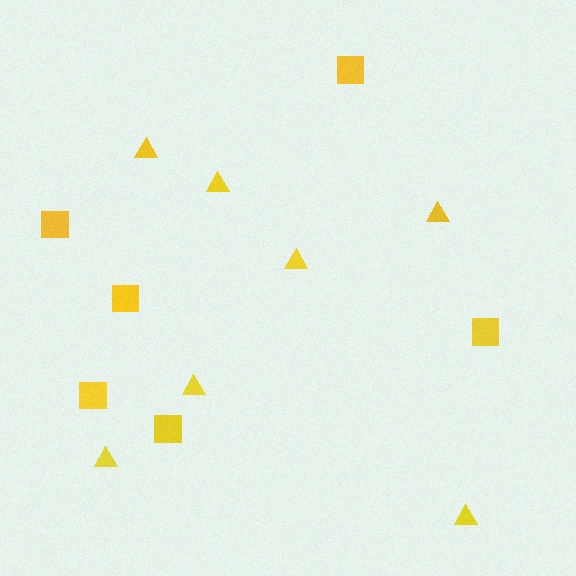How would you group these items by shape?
There are 2 groups: one group of triangles (7) and one group of squares (6).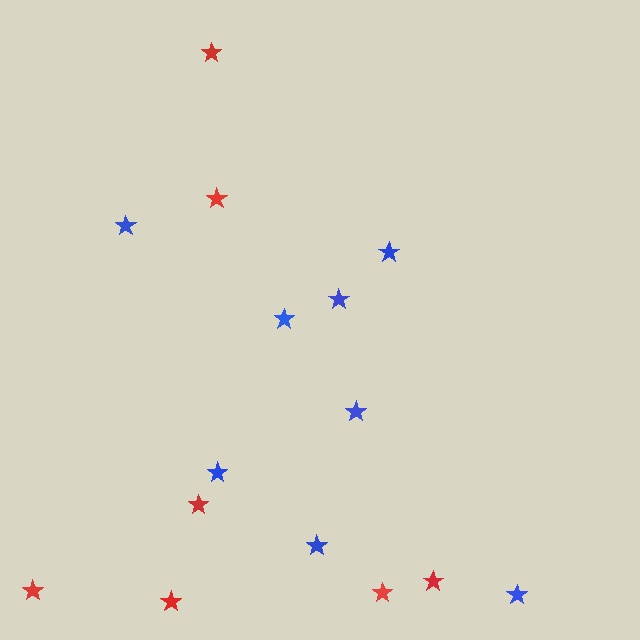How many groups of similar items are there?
There are 2 groups: one group of red stars (7) and one group of blue stars (8).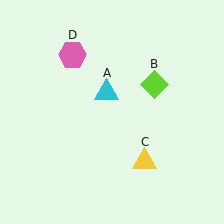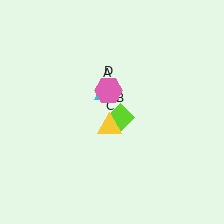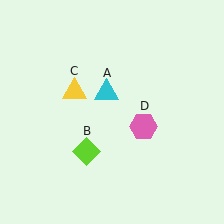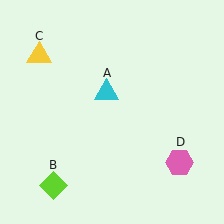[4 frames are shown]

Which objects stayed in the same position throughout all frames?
Cyan triangle (object A) remained stationary.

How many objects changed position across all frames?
3 objects changed position: lime diamond (object B), yellow triangle (object C), pink hexagon (object D).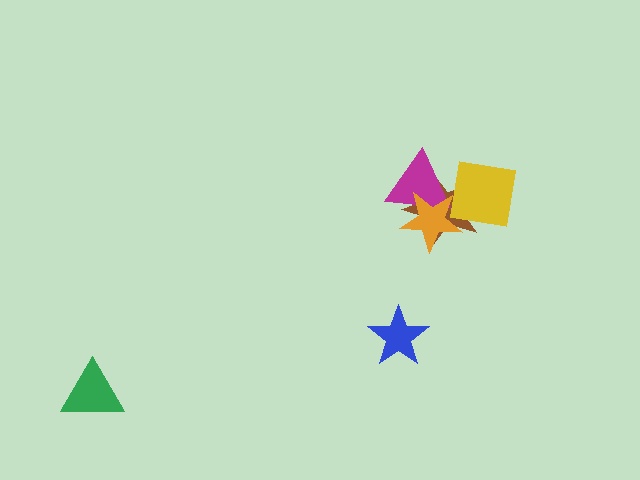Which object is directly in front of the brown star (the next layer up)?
The yellow square is directly in front of the brown star.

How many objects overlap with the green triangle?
0 objects overlap with the green triangle.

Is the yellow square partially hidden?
Yes, it is partially covered by another shape.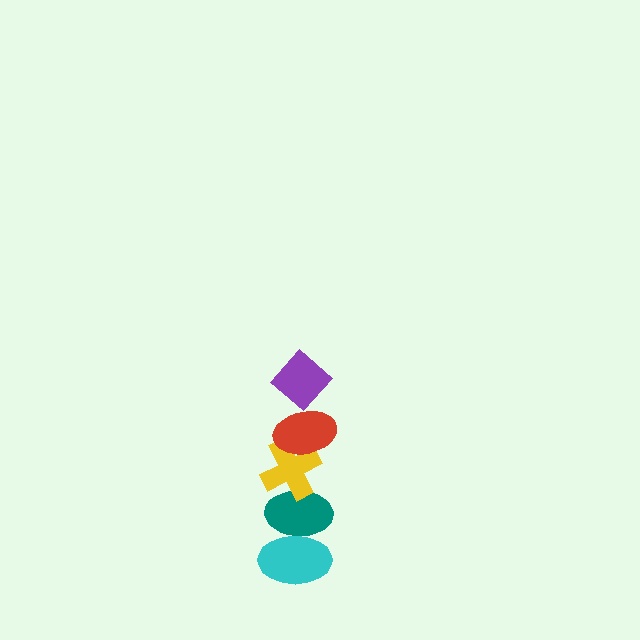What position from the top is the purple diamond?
The purple diamond is 1st from the top.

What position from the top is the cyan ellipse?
The cyan ellipse is 5th from the top.